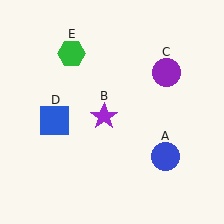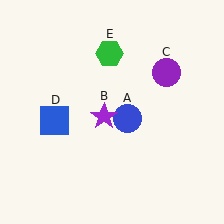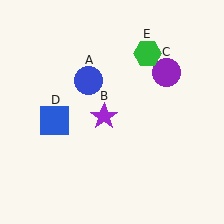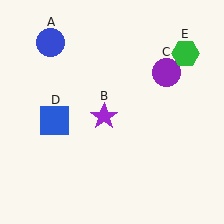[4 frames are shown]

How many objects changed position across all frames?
2 objects changed position: blue circle (object A), green hexagon (object E).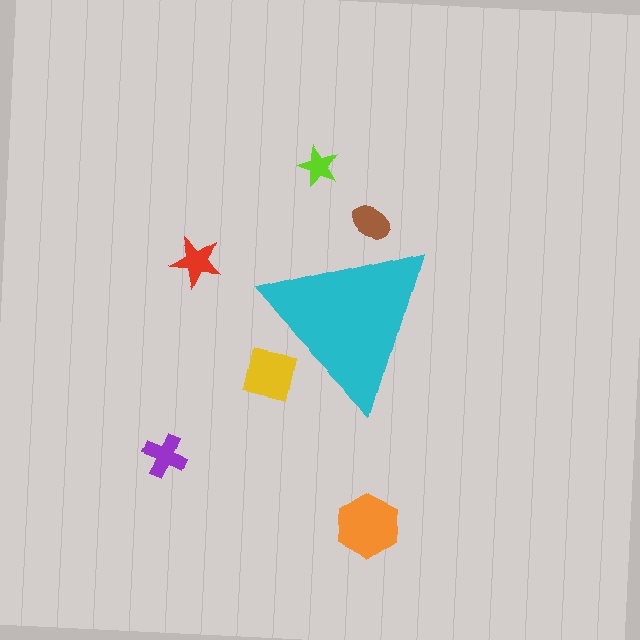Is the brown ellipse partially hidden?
Yes, the brown ellipse is partially hidden behind the cyan triangle.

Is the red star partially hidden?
No, the red star is fully visible.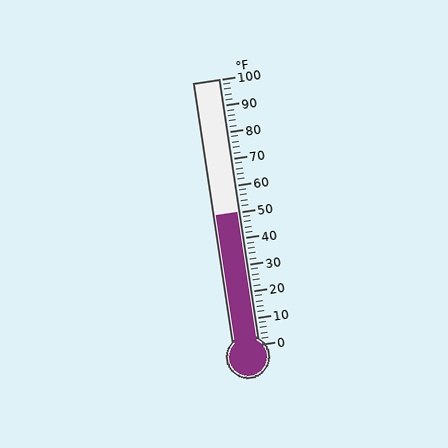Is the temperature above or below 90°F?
The temperature is below 90°F.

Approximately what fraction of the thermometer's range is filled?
The thermometer is filled to approximately 50% of its range.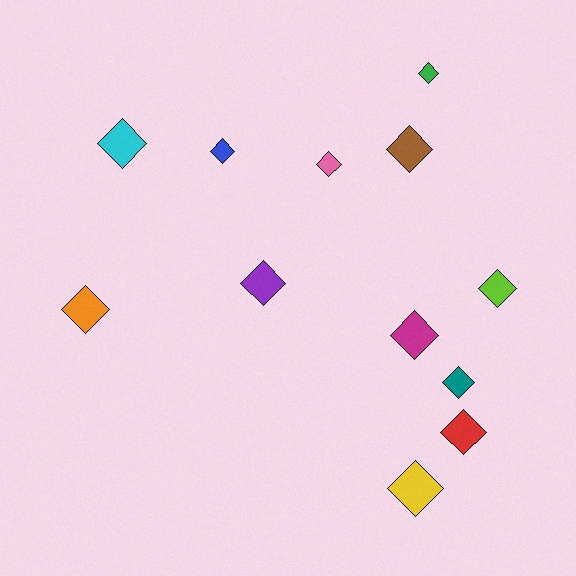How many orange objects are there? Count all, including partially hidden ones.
There is 1 orange object.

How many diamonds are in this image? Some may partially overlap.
There are 12 diamonds.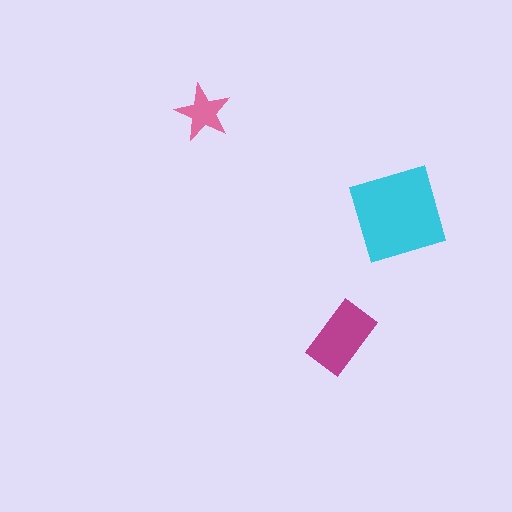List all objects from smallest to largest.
The pink star, the magenta rectangle, the cyan square.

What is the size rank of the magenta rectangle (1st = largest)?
2nd.